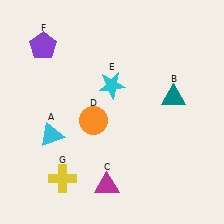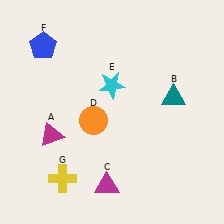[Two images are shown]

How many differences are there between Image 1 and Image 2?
There are 2 differences between the two images.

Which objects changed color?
A changed from cyan to magenta. F changed from purple to blue.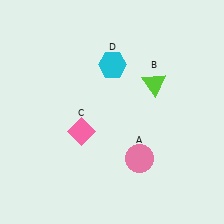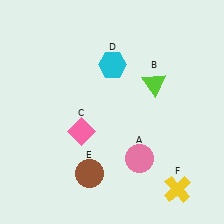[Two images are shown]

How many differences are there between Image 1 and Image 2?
There are 2 differences between the two images.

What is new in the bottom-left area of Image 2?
A brown circle (E) was added in the bottom-left area of Image 2.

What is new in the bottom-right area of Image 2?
A yellow cross (F) was added in the bottom-right area of Image 2.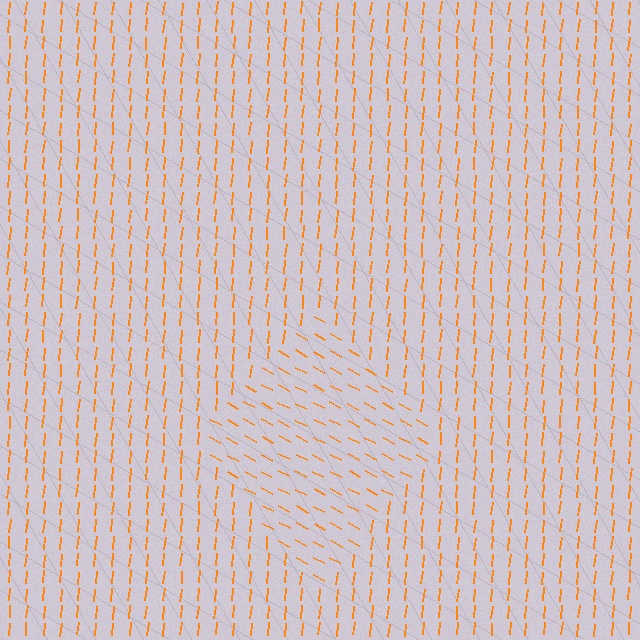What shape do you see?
I see a diamond.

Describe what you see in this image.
The image is filled with small orange line segments. A diamond region in the image has lines oriented differently from the surrounding lines, creating a visible texture boundary.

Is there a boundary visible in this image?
Yes, there is a texture boundary formed by a change in line orientation.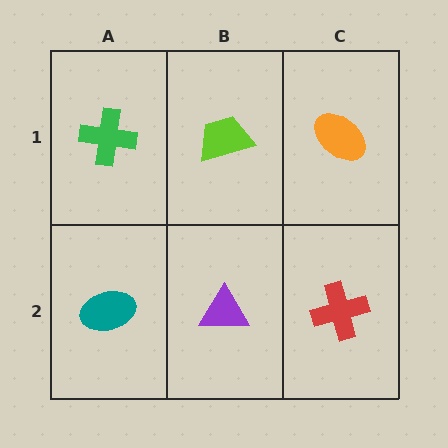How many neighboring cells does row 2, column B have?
3.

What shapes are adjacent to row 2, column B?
A lime trapezoid (row 1, column B), a teal ellipse (row 2, column A), a red cross (row 2, column C).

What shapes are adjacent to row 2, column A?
A green cross (row 1, column A), a purple triangle (row 2, column B).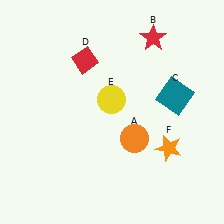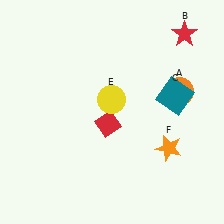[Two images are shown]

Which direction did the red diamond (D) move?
The red diamond (D) moved down.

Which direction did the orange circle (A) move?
The orange circle (A) moved up.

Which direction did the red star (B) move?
The red star (B) moved right.